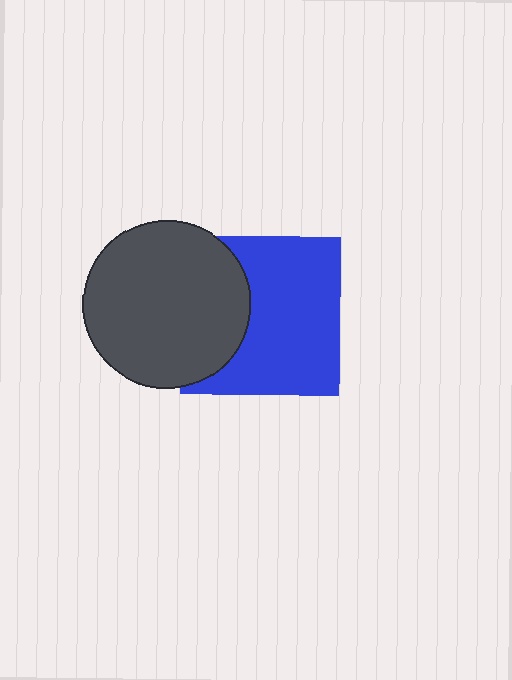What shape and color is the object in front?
The object in front is a dark gray circle.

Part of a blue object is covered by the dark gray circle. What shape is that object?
It is a square.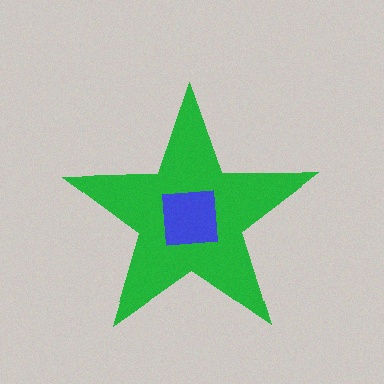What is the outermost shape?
The green star.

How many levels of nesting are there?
2.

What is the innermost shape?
The blue square.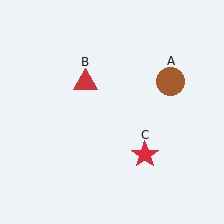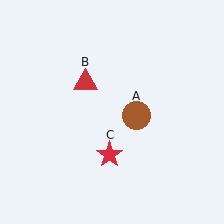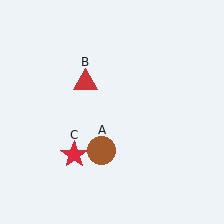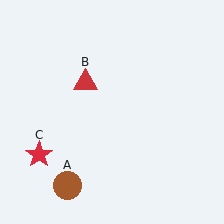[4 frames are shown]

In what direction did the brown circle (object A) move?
The brown circle (object A) moved down and to the left.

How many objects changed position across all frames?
2 objects changed position: brown circle (object A), red star (object C).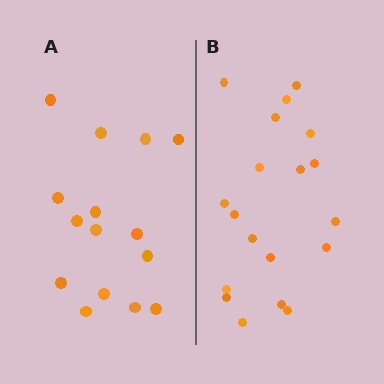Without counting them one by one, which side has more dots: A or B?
Region B (the right region) has more dots.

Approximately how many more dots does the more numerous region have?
Region B has about 4 more dots than region A.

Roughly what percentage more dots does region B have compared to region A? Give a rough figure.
About 25% more.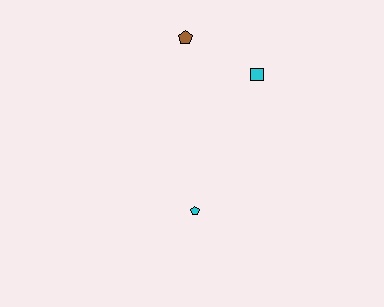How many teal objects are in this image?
There are no teal objects.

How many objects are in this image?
There are 3 objects.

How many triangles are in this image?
There are no triangles.